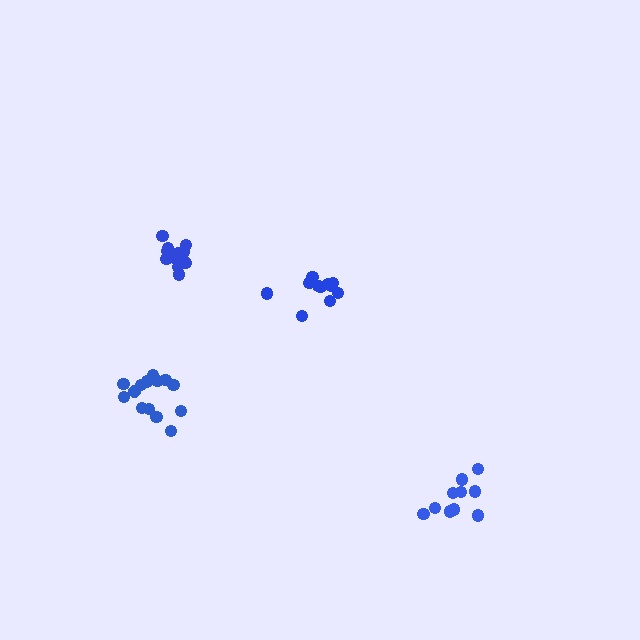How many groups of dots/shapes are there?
There are 4 groups.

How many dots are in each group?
Group 1: 14 dots, Group 2: 12 dots, Group 3: 10 dots, Group 4: 12 dots (48 total).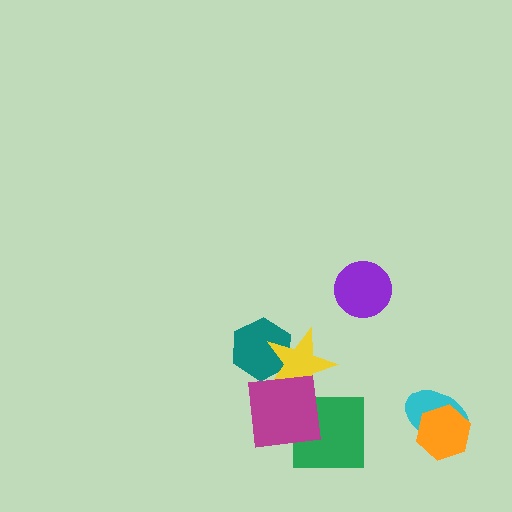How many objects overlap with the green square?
1 object overlaps with the green square.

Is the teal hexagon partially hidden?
Yes, it is partially covered by another shape.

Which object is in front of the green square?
The magenta square is in front of the green square.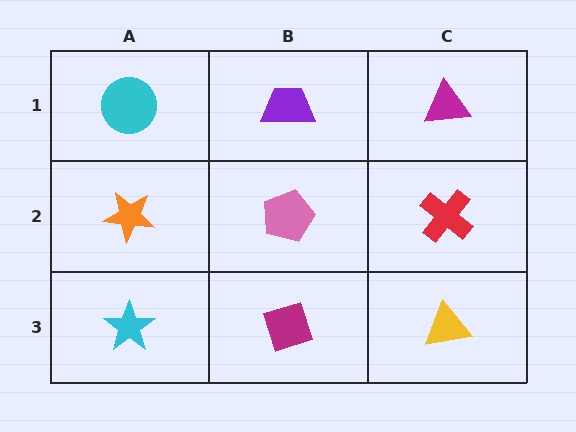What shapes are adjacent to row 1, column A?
An orange star (row 2, column A), a purple trapezoid (row 1, column B).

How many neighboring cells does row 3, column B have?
3.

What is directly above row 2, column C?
A magenta triangle.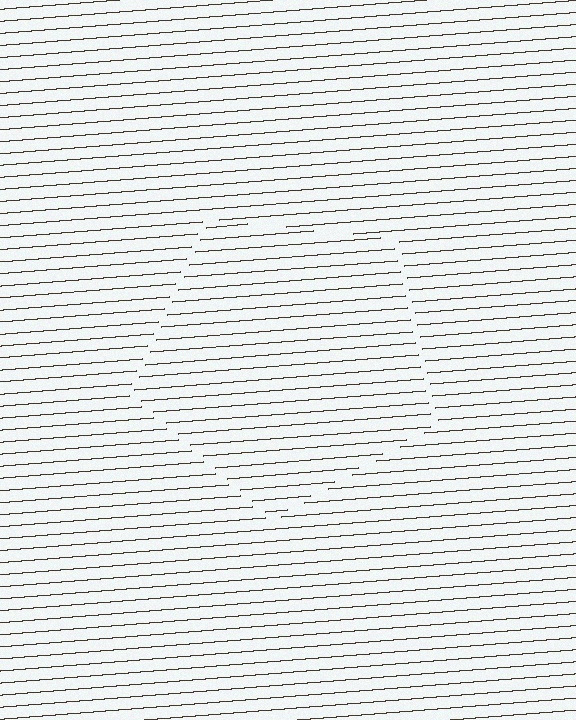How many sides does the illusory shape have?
5 sides — the line-ends trace a pentagon.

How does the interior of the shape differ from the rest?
The interior of the shape contains the same grating, shifted by half a period — the contour is defined by the phase discontinuity where line-ends from the inner and outer gratings abut.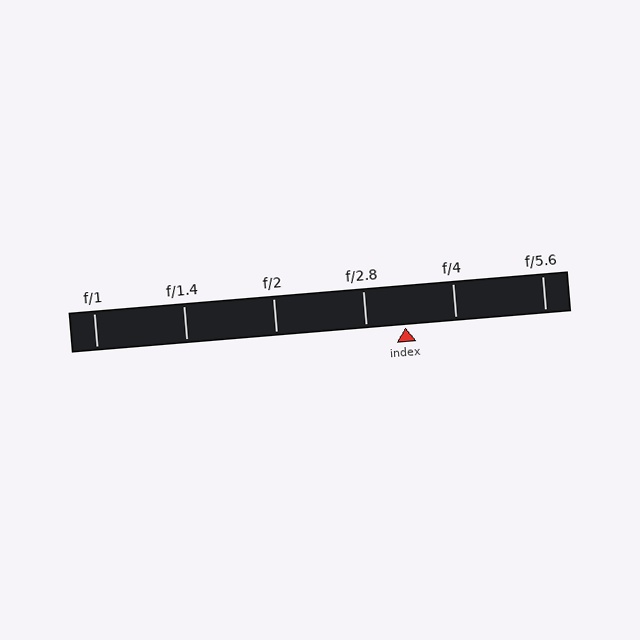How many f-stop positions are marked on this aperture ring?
There are 6 f-stop positions marked.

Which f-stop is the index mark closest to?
The index mark is closest to f/2.8.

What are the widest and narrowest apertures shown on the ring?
The widest aperture shown is f/1 and the narrowest is f/5.6.